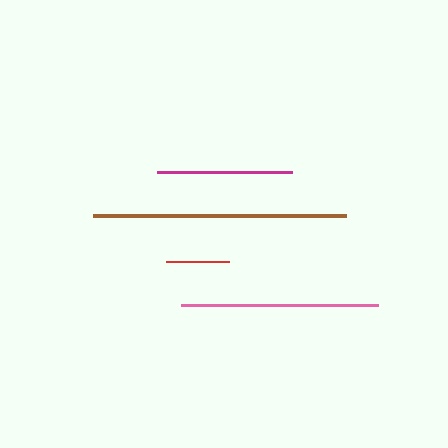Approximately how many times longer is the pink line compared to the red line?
The pink line is approximately 3.2 times the length of the red line.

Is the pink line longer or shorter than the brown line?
The brown line is longer than the pink line.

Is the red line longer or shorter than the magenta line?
The magenta line is longer than the red line.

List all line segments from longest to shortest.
From longest to shortest: brown, pink, magenta, red.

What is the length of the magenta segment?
The magenta segment is approximately 135 pixels long.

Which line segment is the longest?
The brown line is the longest at approximately 253 pixels.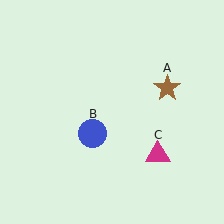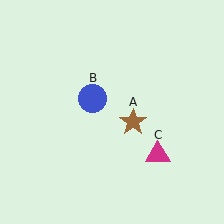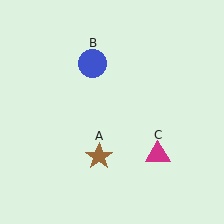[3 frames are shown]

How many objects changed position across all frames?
2 objects changed position: brown star (object A), blue circle (object B).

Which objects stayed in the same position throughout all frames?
Magenta triangle (object C) remained stationary.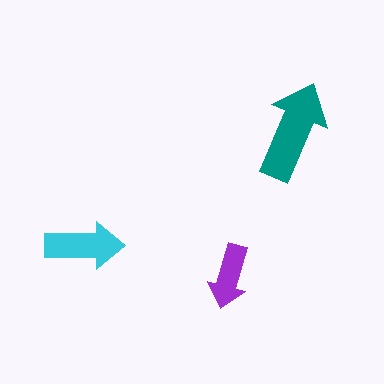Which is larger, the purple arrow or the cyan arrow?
The cyan one.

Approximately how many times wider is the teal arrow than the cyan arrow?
About 1.5 times wider.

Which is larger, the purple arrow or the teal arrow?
The teal one.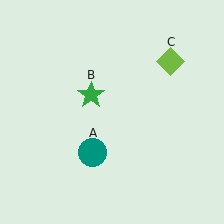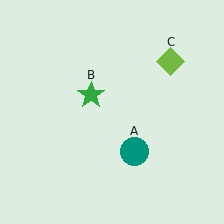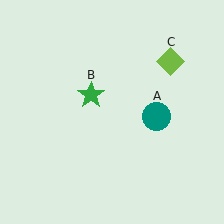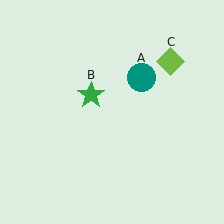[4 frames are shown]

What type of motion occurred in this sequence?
The teal circle (object A) rotated counterclockwise around the center of the scene.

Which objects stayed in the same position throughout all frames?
Green star (object B) and lime diamond (object C) remained stationary.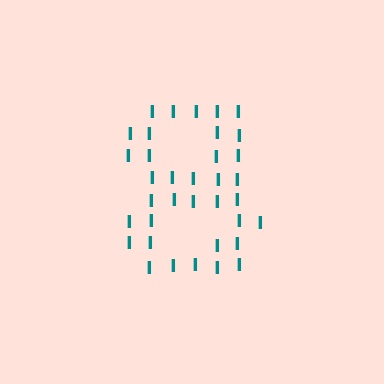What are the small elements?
The small elements are letter I's.